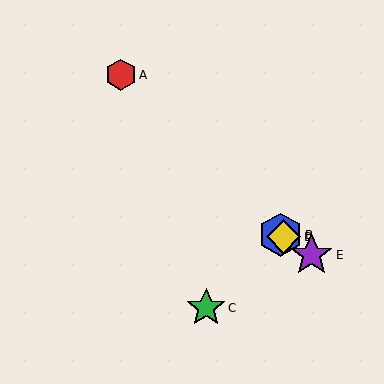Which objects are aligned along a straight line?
Objects B, D, E are aligned along a straight line.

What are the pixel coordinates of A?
Object A is at (121, 75).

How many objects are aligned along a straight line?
3 objects (B, D, E) are aligned along a straight line.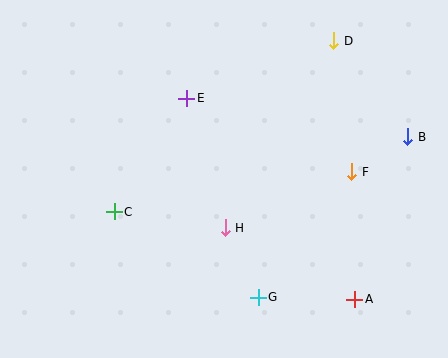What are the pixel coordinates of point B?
Point B is at (408, 137).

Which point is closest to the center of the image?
Point H at (225, 228) is closest to the center.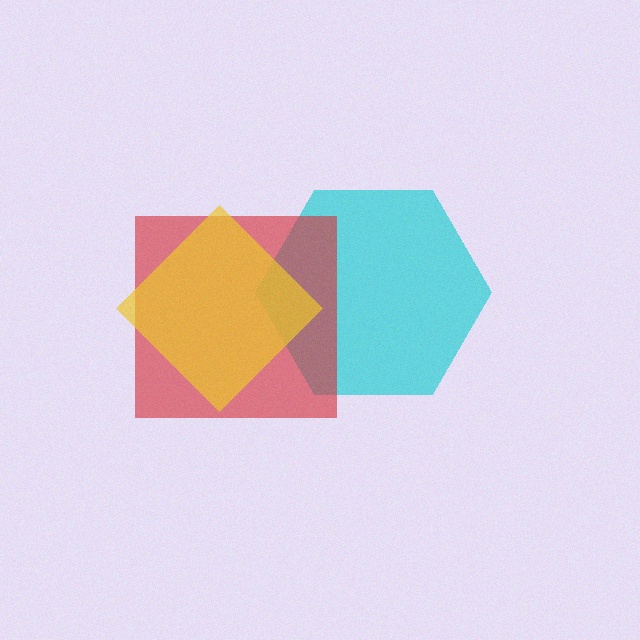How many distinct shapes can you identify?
There are 3 distinct shapes: a cyan hexagon, a red square, a yellow diamond.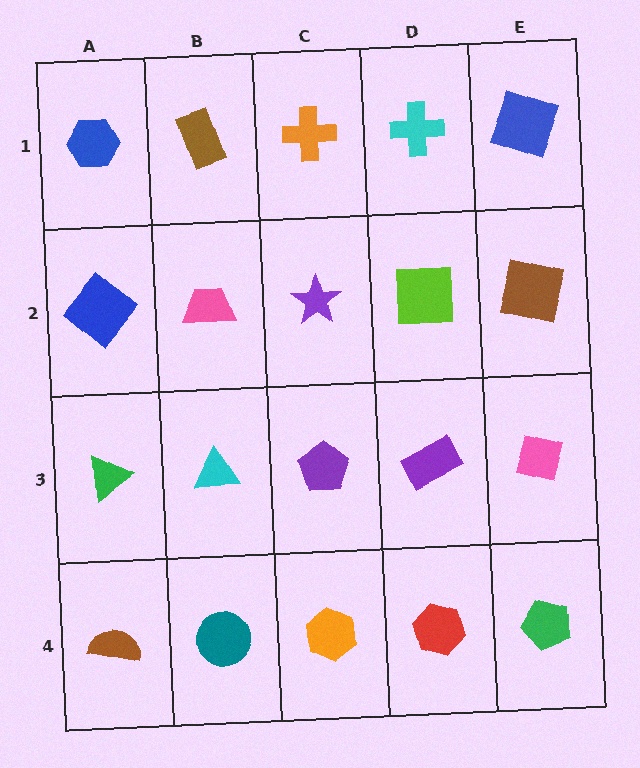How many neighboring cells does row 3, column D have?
4.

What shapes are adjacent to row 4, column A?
A green triangle (row 3, column A), a teal circle (row 4, column B).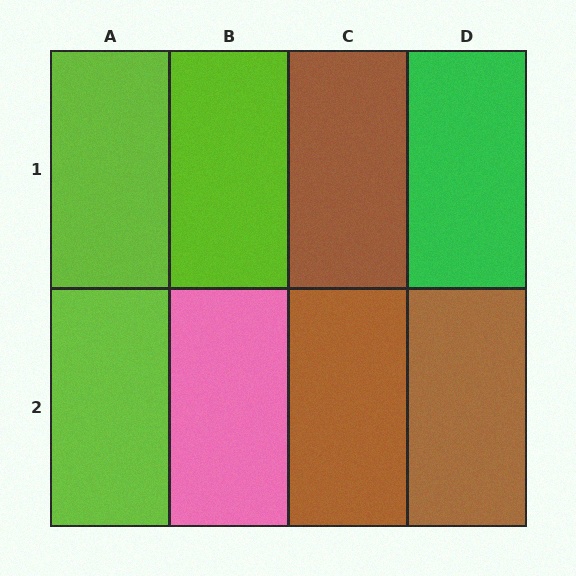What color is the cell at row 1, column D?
Green.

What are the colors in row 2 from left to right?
Lime, pink, brown, brown.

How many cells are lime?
3 cells are lime.